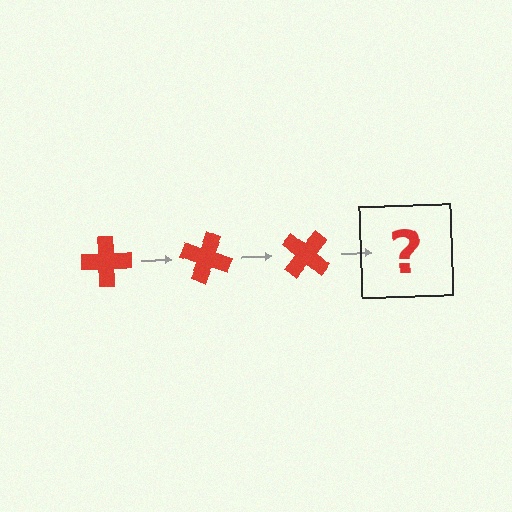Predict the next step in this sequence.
The next step is a red cross rotated 60 degrees.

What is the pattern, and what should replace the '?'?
The pattern is that the cross rotates 20 degrees each step. The '?' should be a red cross rotated 60 degrees.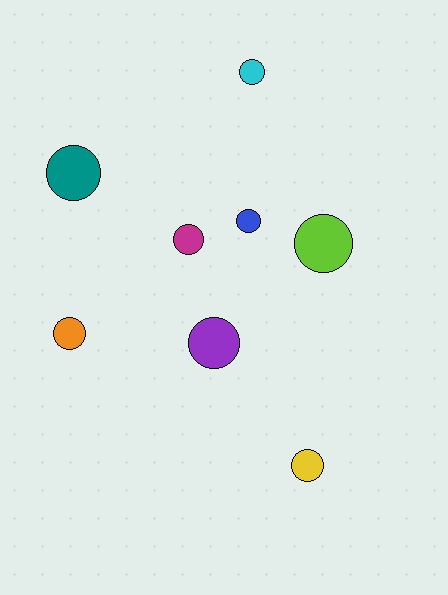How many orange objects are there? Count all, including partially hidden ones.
There is 1 orange object.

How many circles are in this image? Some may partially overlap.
There are 8 circles.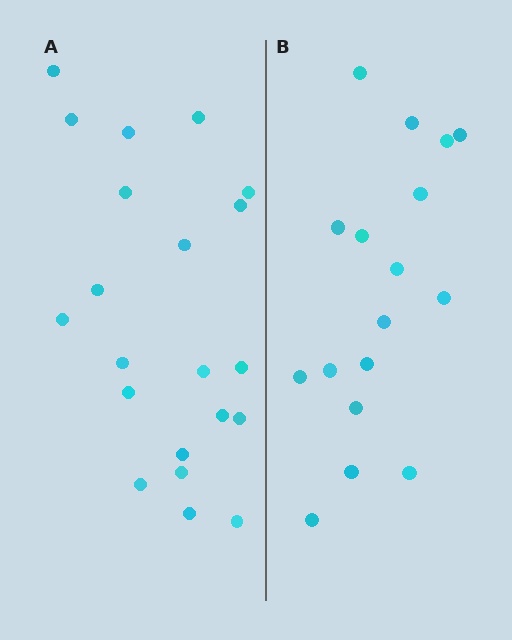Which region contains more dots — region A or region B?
Region A (the left region) has more dots.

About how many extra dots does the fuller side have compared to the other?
Region A has about 4 more dots than region B.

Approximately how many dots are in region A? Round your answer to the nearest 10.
About 20 dots. (The exact count is 21, which rounds to 20.)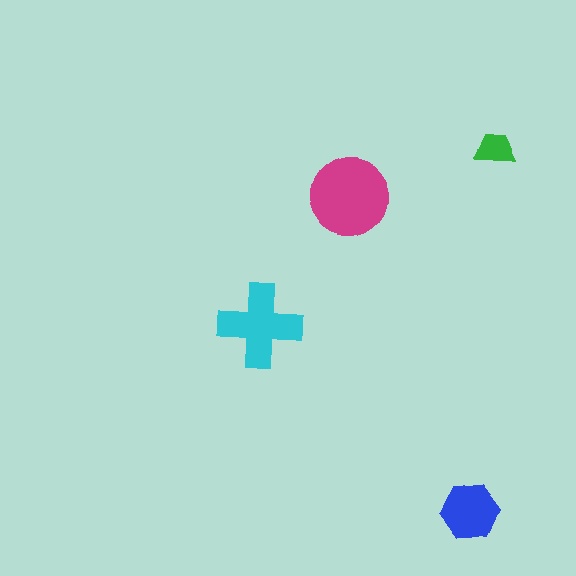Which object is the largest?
The magenta circle.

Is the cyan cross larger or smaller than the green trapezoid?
Larger.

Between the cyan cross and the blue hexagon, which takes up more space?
The cyan cross.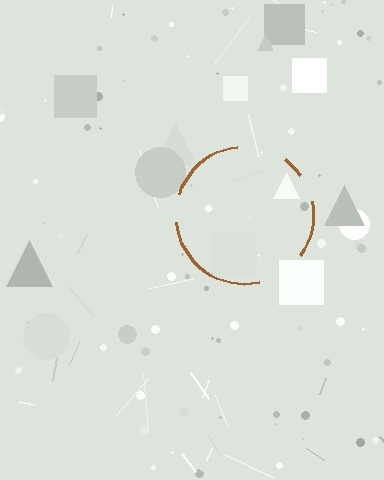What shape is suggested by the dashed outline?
The dashed outline suggests a circle.